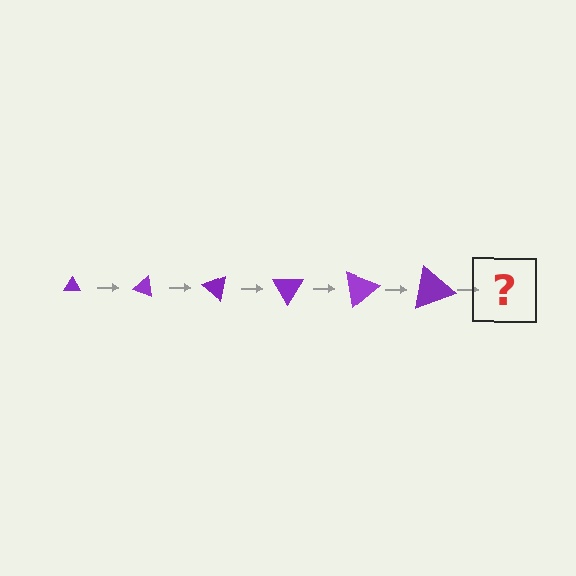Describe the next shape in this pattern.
It should be a triangle, larger than the previous one and rotated 120 degrees from the start.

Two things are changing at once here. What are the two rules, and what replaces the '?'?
The two rules are that the triangle grows larger each step and it rotates 20 degrees each step. The '?' should be a triangle, larger than the previous one and rotated 120 degrees from the start.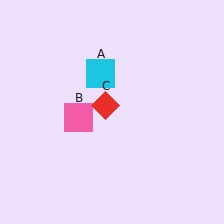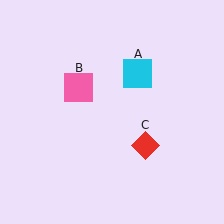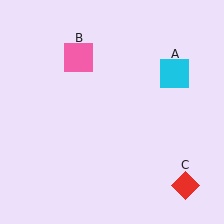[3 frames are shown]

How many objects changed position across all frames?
3 objects changed position: cyan square (object A), pink square (object B), red diamond (object C).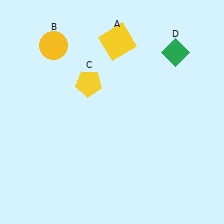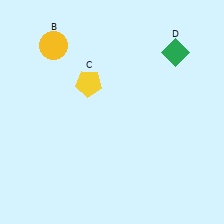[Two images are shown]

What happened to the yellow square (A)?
The yellow square (A) was removed in Image 2. It was in the top-right area of Image 1.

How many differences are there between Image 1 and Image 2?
There is 1 difference between the two images.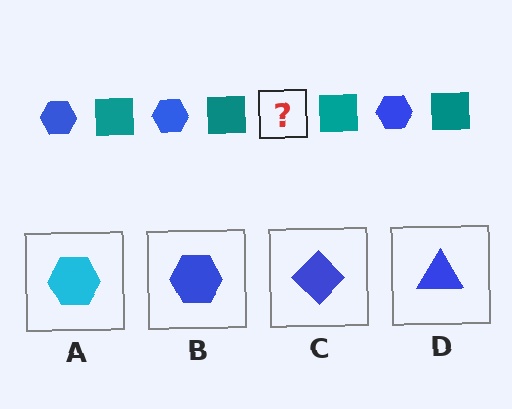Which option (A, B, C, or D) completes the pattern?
B.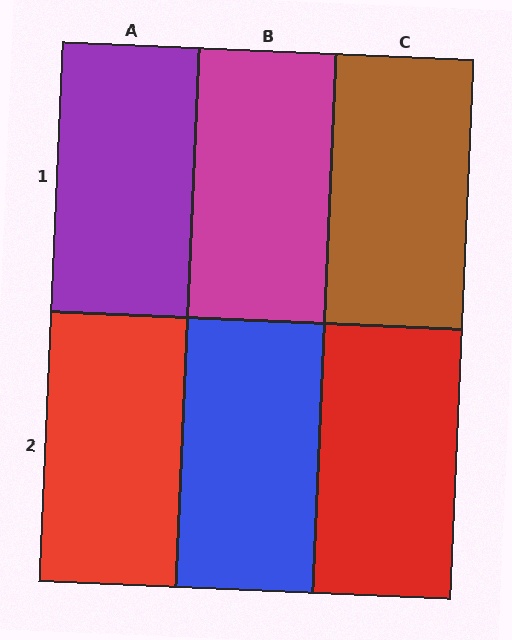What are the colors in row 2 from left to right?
Red, blue, red.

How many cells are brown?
1 cell is brown.